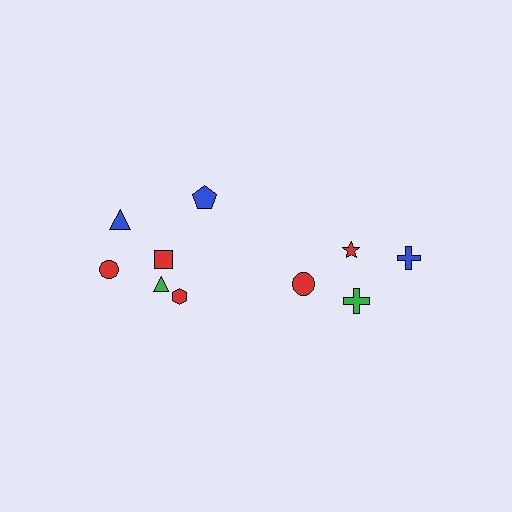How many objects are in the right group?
There are 4 objects.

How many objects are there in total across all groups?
There are 10 objects.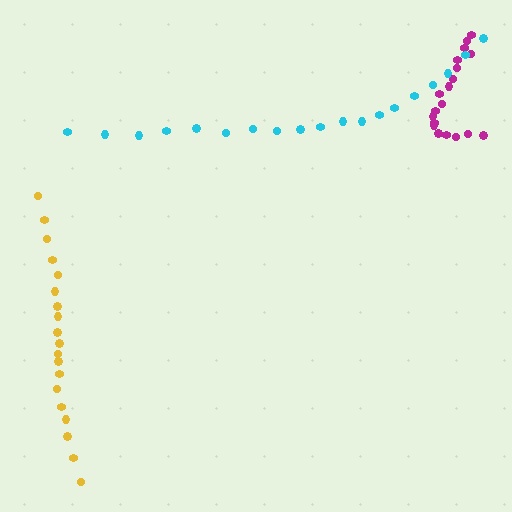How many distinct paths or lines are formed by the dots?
There are 3 distinct paths.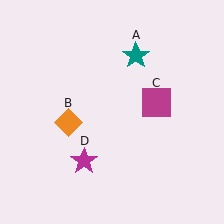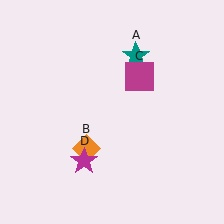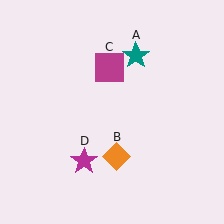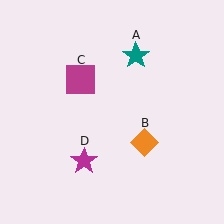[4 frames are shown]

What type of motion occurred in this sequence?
The orange diamond (object B), magenta square (object C) rotated counterclockwise around the center of the scene.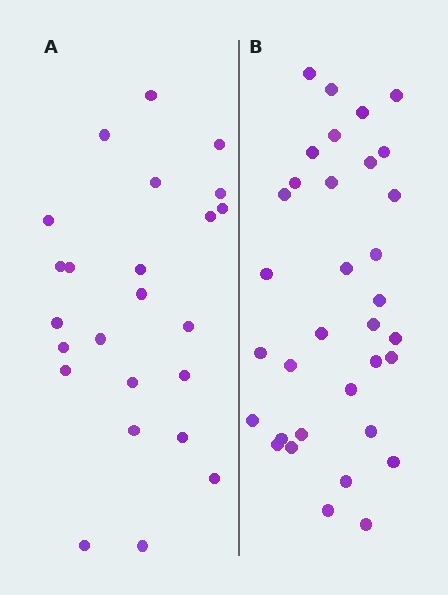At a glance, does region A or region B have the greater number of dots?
Region B (the right region) has more dots.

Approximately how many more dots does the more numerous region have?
Region B has roughly 10 or so more dots than region A.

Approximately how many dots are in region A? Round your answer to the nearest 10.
About 20 dots. (The exact count is 24, which rounds to 20.)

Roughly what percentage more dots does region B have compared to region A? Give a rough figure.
About 40% more.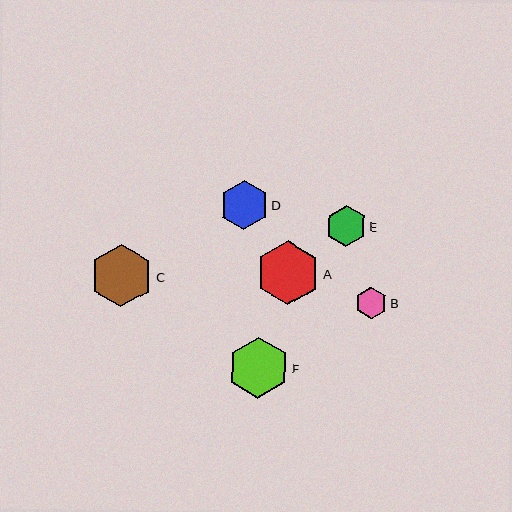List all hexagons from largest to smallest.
From largest to smallest: A, C, F, D, E, B.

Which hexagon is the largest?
Hexagon A is the largest with a size of approximately 64 pixels.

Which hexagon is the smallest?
Hexagon B is the smallest with a size of approximately 32 pixels.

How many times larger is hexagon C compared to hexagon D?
Hexagon C is approximately 1.3 times the size of hexagon D.